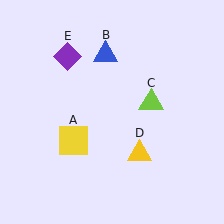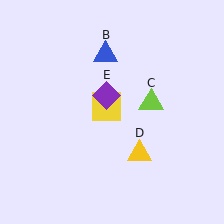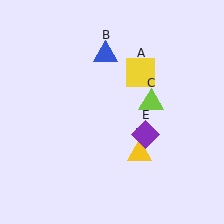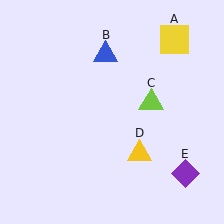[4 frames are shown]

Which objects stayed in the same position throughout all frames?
Blue triangle (object B) and lime triangle (object C) and yellow triangle (object D) remained stationary.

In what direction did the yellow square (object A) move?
The yellow square (object A) moved up and to the right.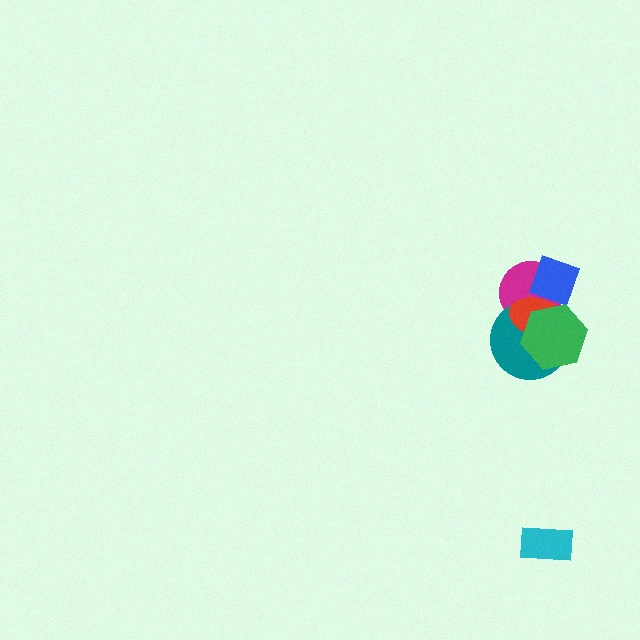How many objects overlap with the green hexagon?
3 objects overlap with the green hexagon.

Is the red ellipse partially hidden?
Yes, it is partially covered by another shape.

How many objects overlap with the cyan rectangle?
0 objects overlap with the cyan rectangle.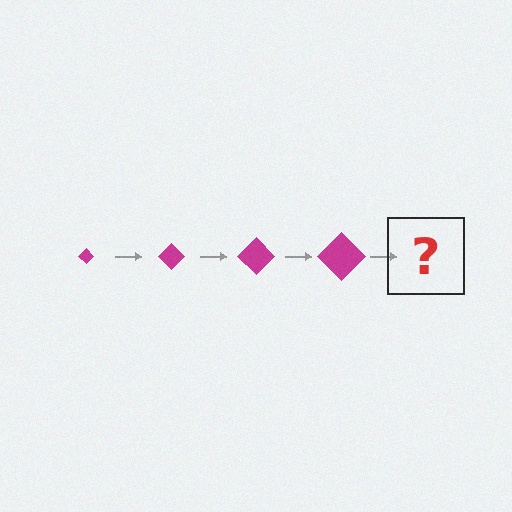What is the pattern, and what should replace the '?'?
The pattern is that the diamond gets progressively larger each step. The '?' should be a magenta diamond, larger than the previous one.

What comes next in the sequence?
The next element should be a magenta diamond, larger than the previous one.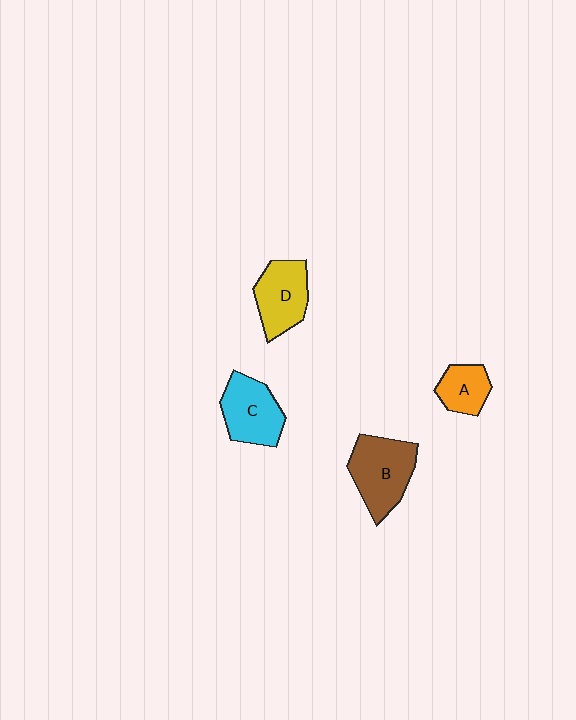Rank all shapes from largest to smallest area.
From largest to smallest: B (brown), C (cyan), D (yellow), A (orange).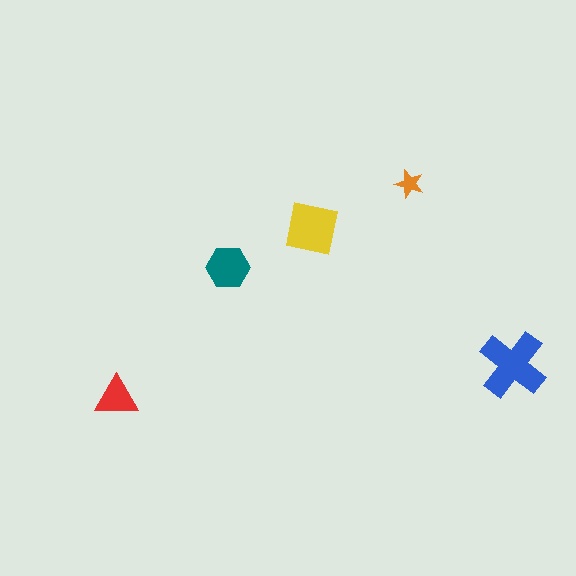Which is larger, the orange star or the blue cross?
The blue cross.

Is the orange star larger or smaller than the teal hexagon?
Smaller.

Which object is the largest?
The blue cross.